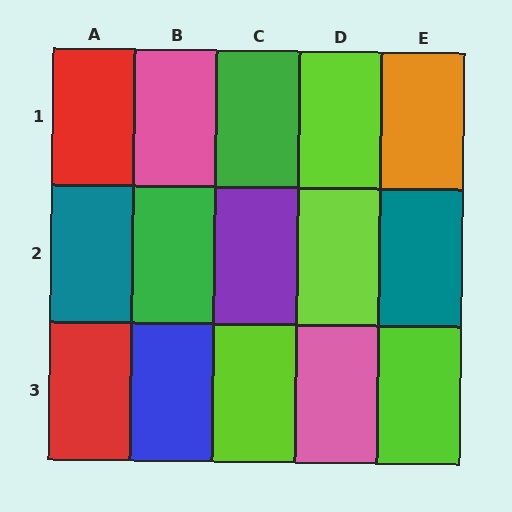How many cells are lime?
4 cells are lime.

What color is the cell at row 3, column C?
Lime.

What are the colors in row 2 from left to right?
Teal, green, purple, lime, teal.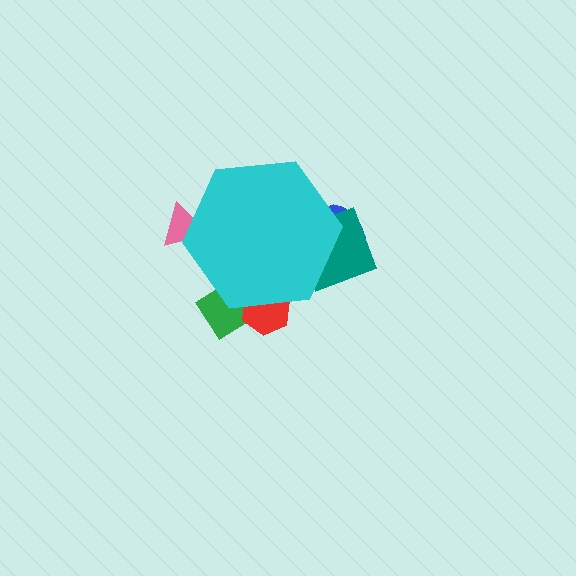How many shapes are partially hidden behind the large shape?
5 shapes are partially hidden.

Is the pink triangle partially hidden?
Yes, the pink triangle is partially hidden behind the cyan hexagon.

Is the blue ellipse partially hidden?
Yes, the blue ellipse is partially hidden behind the cyan hexagon.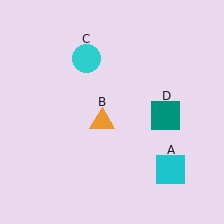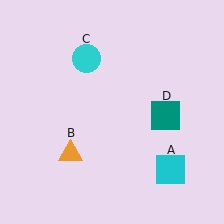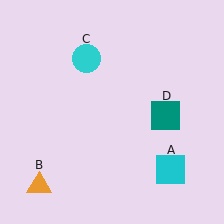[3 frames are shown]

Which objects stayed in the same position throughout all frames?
Cyan square (object A) and cyan circle (object C) and teal square (object D) remained stationary.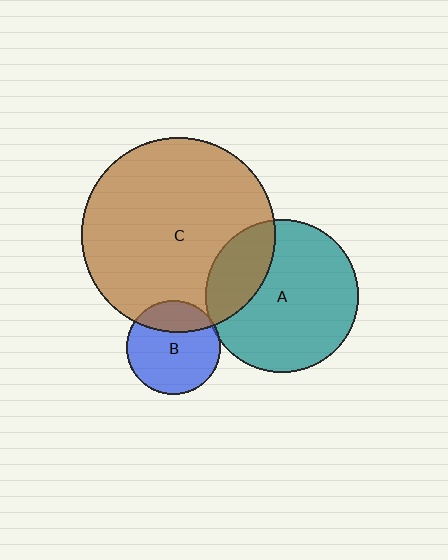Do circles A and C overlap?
Yes.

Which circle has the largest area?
Circle C (brown).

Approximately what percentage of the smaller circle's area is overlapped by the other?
Approximately 25%.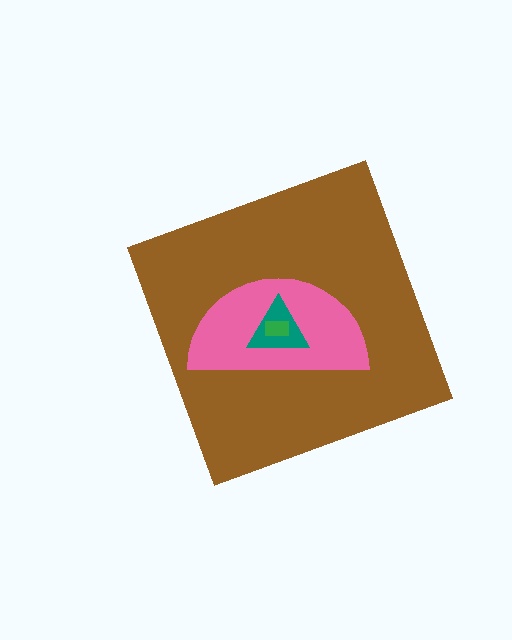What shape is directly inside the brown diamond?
The pink semicircle.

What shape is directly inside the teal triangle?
The green rectangle.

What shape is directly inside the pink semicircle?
The teal triangle.